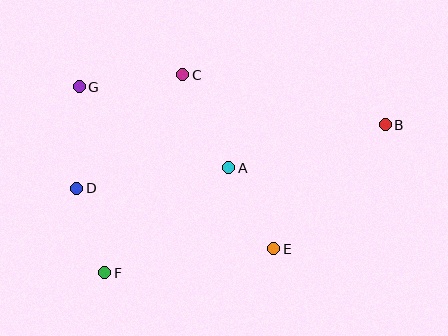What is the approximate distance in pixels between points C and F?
The distance between C and F is approximately 213 pixels.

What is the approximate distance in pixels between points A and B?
The distance between A and B is approximately 162 pixels.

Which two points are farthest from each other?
Points B and F are farthest from each other.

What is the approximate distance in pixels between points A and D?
The distance between A and D is approximately 153 pixels.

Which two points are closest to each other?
Points D and F are closest to each other.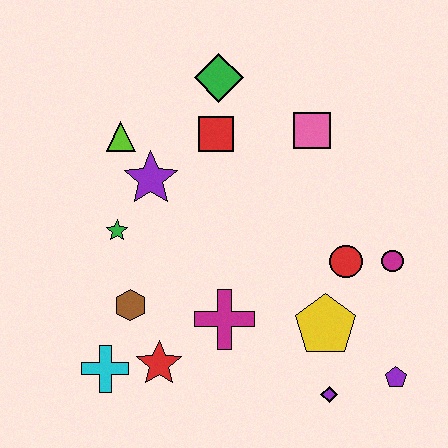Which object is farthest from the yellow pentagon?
The lime triangle is farthest from the yellow pentagon.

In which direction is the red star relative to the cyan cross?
The red star is to the right of the cyan cross.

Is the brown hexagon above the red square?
No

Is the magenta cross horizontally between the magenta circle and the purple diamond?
No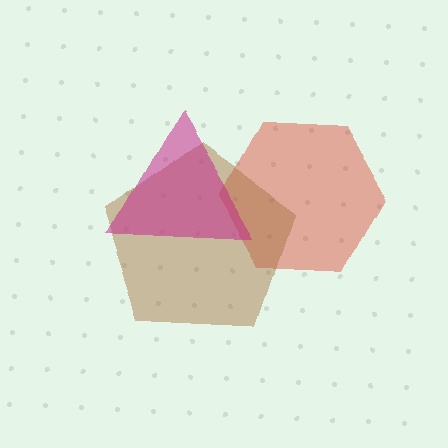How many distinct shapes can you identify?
There are 3 distinct shapes: a red hexagon, a brown pentagon, a magenta triangle.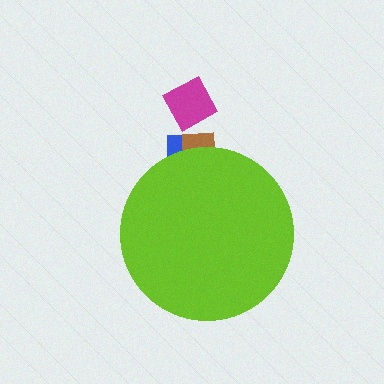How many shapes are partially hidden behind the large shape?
2 shapes are partially hidden.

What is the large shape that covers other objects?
A lime circle.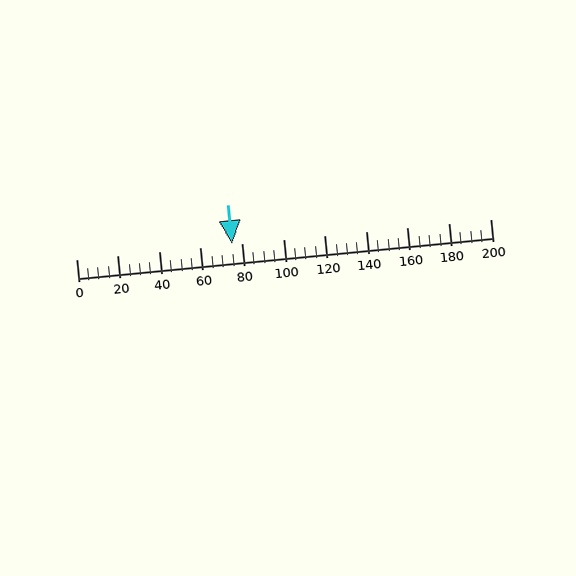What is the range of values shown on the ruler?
The ruler shows values from 0 to 200.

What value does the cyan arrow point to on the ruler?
The cyan arrow points to approximately 75.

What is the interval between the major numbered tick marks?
The major tick marks are spaced 20 units apart.